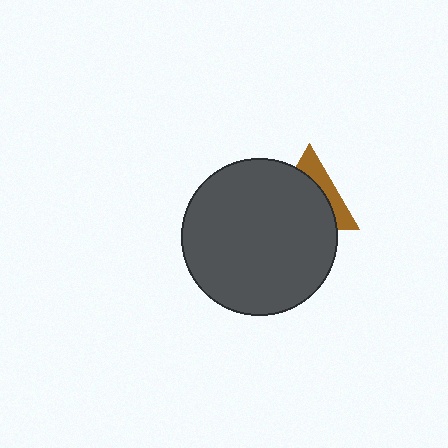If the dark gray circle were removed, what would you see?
You would see the complete brown triangle.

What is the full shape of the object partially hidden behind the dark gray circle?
The partially hidden object is a brown triangle.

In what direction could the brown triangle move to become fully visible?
The brown triangle could move toward the upper-right. That would shift it out from behind the dark gray circle entirely.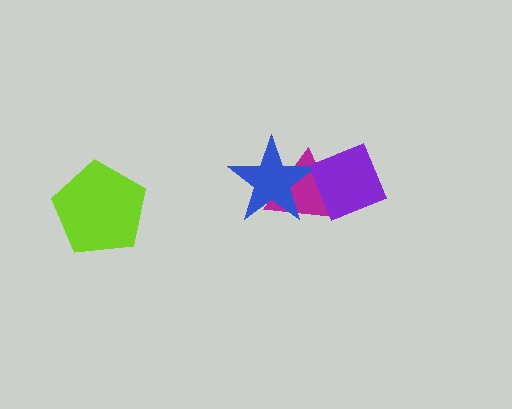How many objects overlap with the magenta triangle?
2 objects overlap with the magenta triangle.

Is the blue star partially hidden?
Yes, it is partially covered by another shape.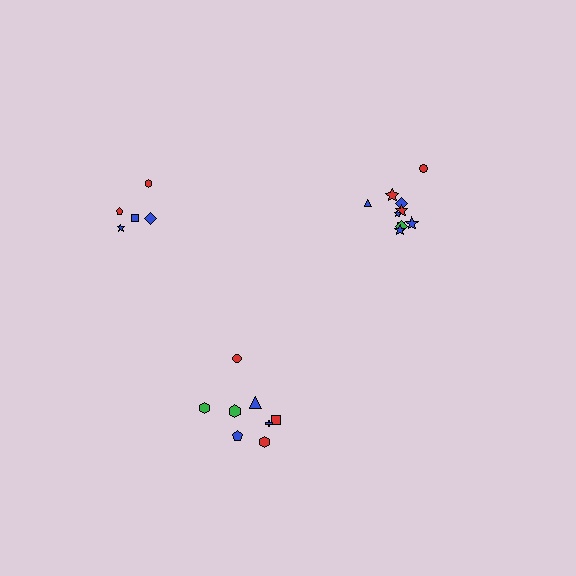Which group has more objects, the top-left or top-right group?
The top-right group.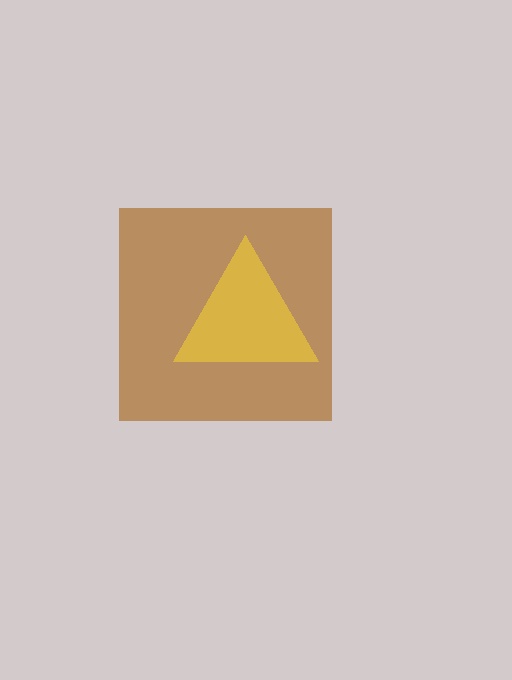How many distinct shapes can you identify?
There are 2 distinct shapes: a brown square, a yellow triangle.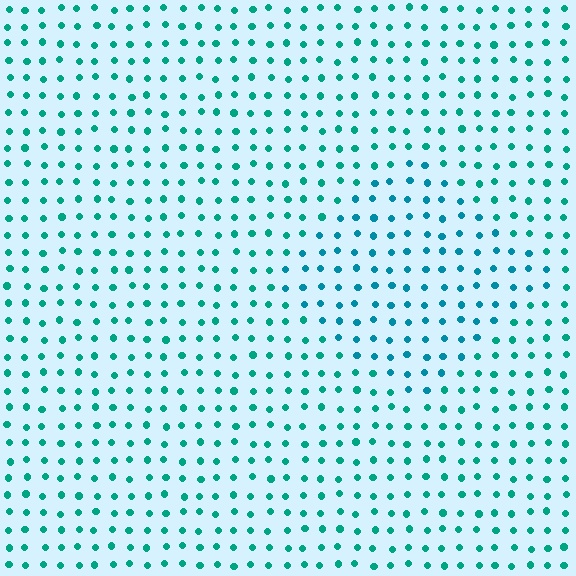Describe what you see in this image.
The image is filled with small teal elements in a uniform arrangement. A diamond-shaped region is visible where the elements are tinted to a slightly different hue, forming a subtle color boundary.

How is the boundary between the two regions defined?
The boundary is defined purely by a slight shift in hue (about 22 degrees). Spacing, size, and orientation are identical on both sides.